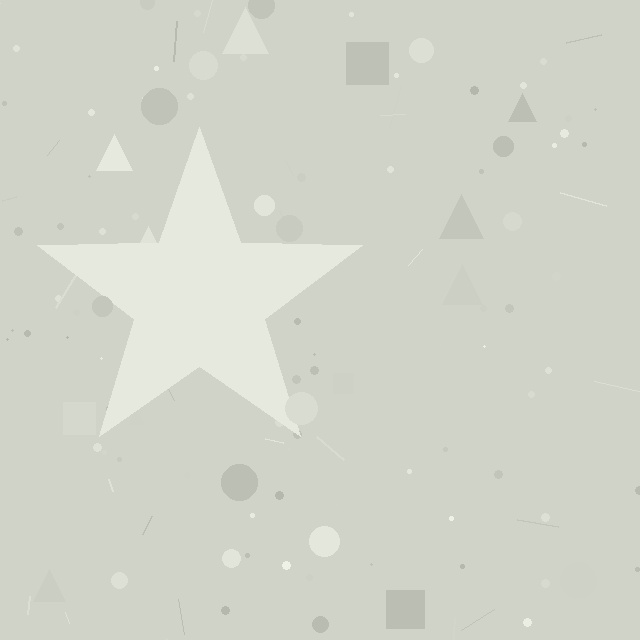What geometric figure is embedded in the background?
A star is embedded in the background.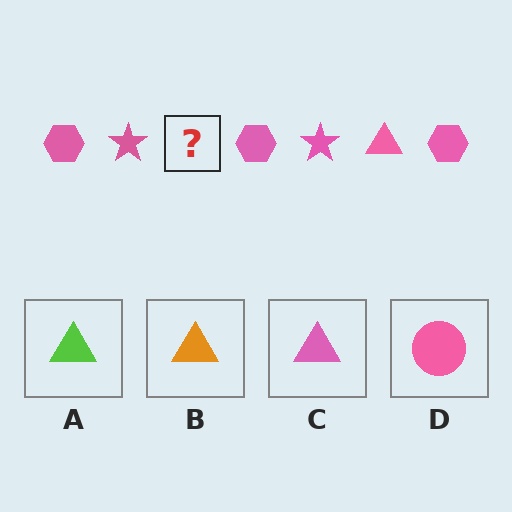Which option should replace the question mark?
Option C.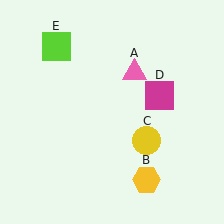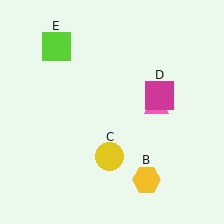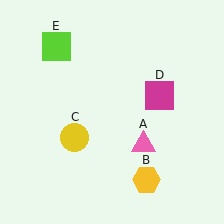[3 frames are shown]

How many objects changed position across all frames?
2 objects changed position: pink triangle (object A), yellow circle (object C).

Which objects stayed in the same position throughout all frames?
Yellow hexagon (object B) and magenta square (object D) and lime square (object E) remained stationary.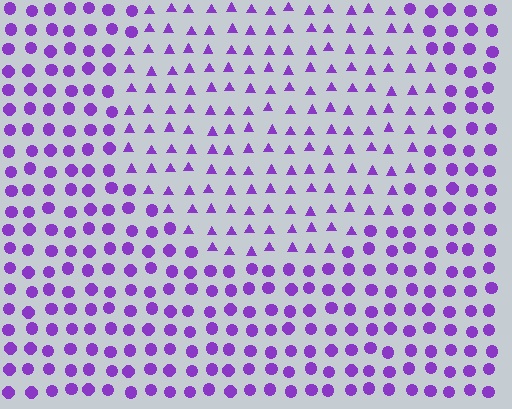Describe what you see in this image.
The image is filled with small purple elements arranged in a uniform grid. A circle-shaped region contains triangles, while the surrounding area contains circles. The boundary is defined purely by the change in element shape.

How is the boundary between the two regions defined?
The boundary is defined by a change in element shape: triangles inside vs. circles outside. All elements share the same color and spacing.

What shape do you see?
I see a circle.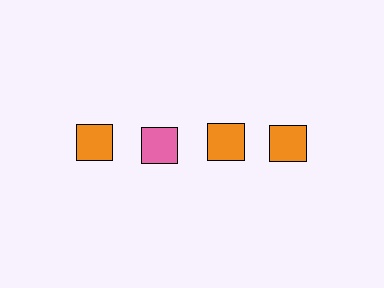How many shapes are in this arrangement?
There are 4 shapes arranged in a grid pattern.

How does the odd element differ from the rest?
It has a different color: pink instead of orange.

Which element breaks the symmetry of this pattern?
The pink square in the top row, second from left column breaks the symmetry. All other shapes are orange squares.